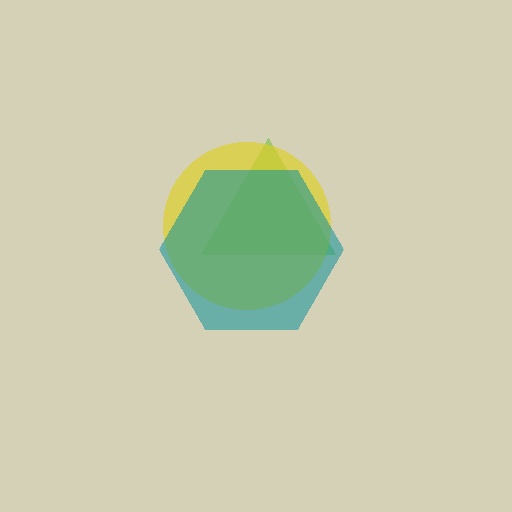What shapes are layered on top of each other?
The layered shapes are: a lime triangle, a yellow circle, a teal hexagon.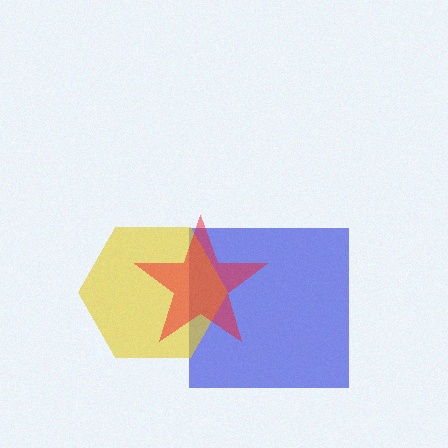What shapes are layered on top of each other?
The layered shapes are: a blue square, a yellow hexagon, a red star.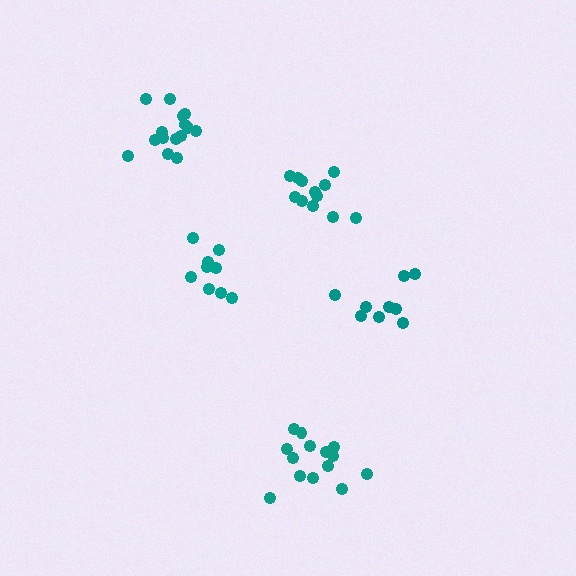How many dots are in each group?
Group 1: 9 dots, Group 2: 9 dots, Group 3: 14 dots, Group 4: 12 dots, Group 5: 15 dots (59 total).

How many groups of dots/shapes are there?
There are 5 groups.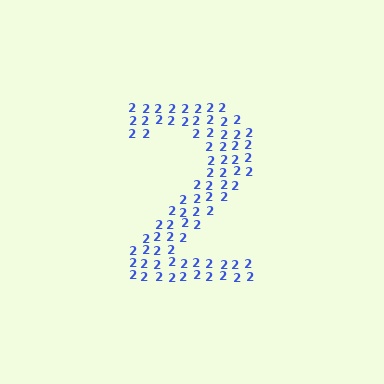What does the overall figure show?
The overall figure shows the digit 2.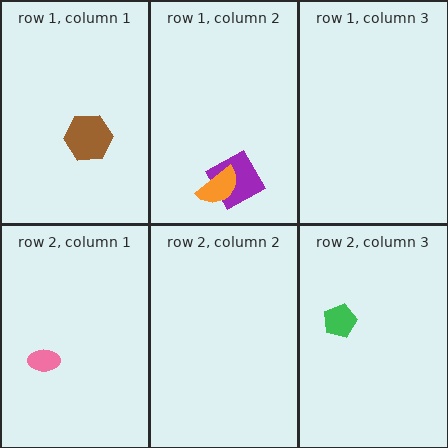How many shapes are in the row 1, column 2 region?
2.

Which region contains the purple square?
The row 1, column 2 region.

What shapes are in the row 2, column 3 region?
The green pentagon.